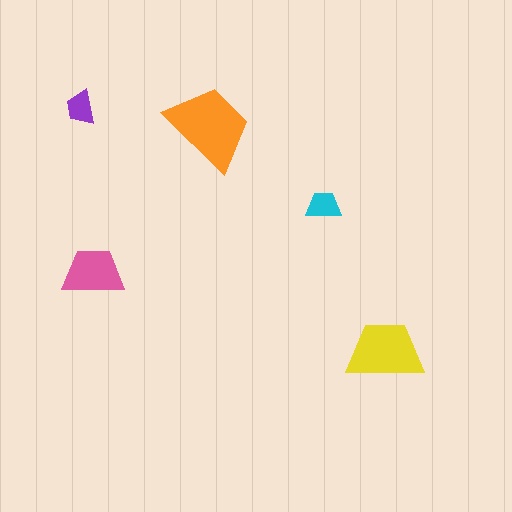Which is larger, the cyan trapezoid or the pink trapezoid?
The pink one.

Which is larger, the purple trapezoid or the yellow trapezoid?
The yellow one.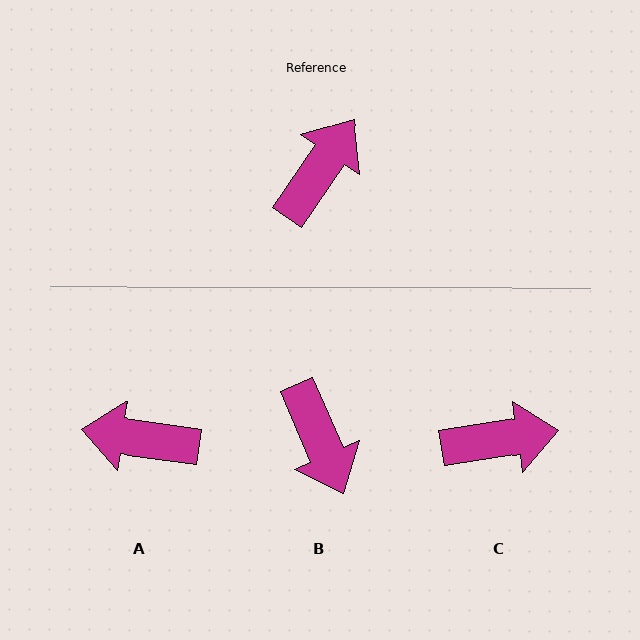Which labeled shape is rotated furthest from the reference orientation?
B, about 122 degrees away.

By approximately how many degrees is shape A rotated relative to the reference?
Approximately 117 degrees counter-clockwise.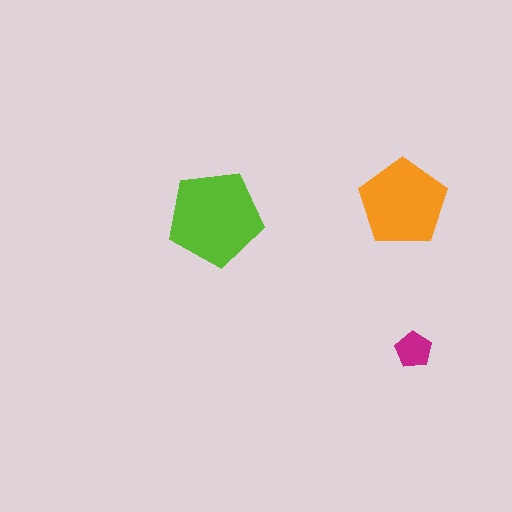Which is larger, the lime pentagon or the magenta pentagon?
The lime one.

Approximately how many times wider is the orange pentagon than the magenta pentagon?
About 2.5 times wider.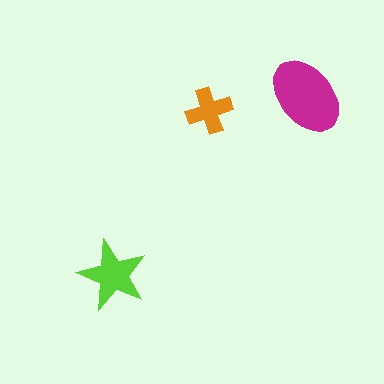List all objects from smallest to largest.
The orange cross, the lime star, the magenta ellipse.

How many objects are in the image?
There are 3 objects in the image.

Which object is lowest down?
The lime star is bottommost.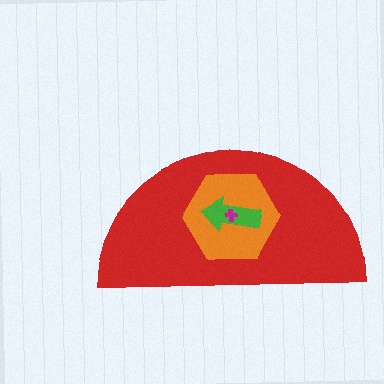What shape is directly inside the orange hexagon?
The green arrow.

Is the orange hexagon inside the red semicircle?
Yes.